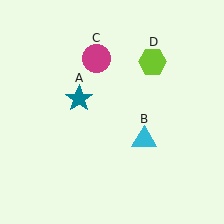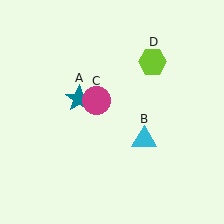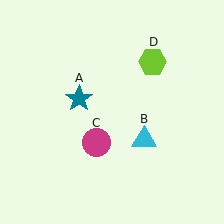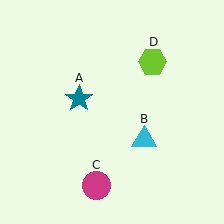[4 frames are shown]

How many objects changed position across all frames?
1 object changed position: magenta circle (object C).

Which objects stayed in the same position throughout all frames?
Teal star (object A) and cyan triangle (object B) and lime hexagon (object D) remained stationary.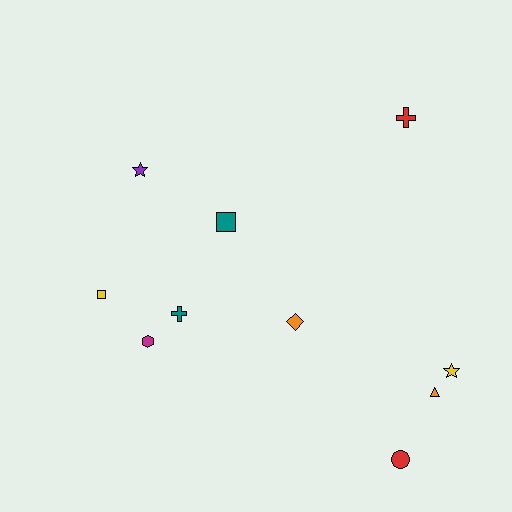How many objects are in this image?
There are 10 objects.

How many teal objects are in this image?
There are 2 teal objects.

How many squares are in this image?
There are 2 squares.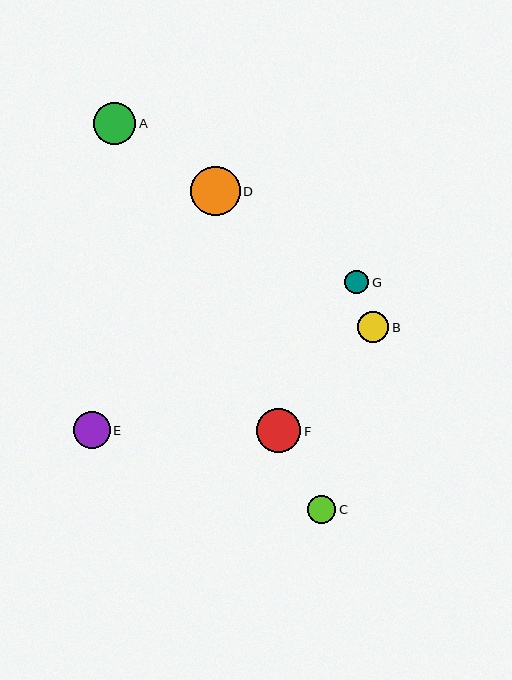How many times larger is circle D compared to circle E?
Circle D is approximately 1.3 times the size of circle E.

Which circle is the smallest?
Circle G is the smallest with a size of approximately 24 pixels.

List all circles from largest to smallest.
From largest to smallest: D, F, A, E, B, C, G.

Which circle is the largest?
Circle D is the largest with a size of approximately 49 pixels.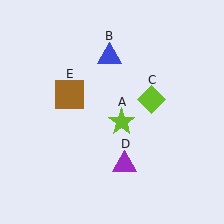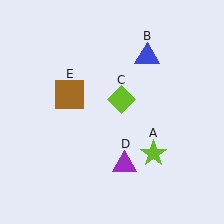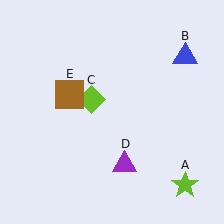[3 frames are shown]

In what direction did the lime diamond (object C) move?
The lime diamond (object C) moved left.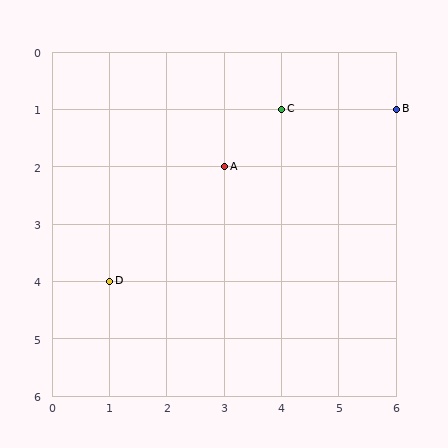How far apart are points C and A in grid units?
Points C and A are 1 column and 1 row apart (about 1.4 grid units diagonally).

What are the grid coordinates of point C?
Point C is at grid coordinates (4, 1).